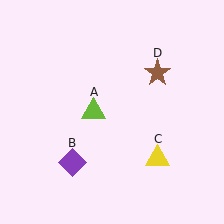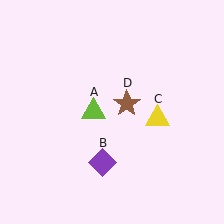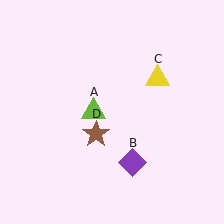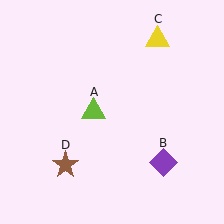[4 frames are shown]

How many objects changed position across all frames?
3 objects changed position: purple diamond (object B), yellow triangle (object C), brown star (object D).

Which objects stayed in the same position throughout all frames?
Lime triangle (object A) remained stationary.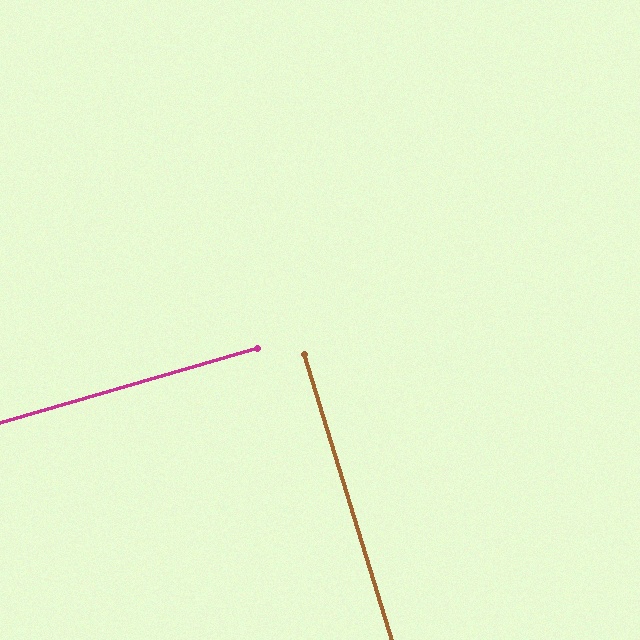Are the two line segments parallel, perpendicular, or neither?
Perpendicular — they meet at approximately 89°.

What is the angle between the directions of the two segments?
Approximately 89 degrees.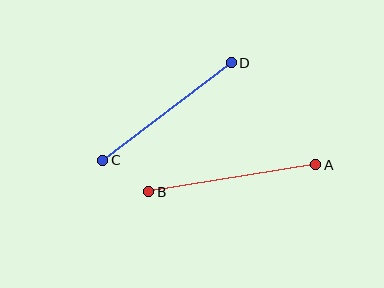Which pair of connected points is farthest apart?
Points A and B are farthest apart.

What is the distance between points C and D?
The distance is approximately 162 pixels.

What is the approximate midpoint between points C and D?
The midpoint is at approximately (167, 112) pixels.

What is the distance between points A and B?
The distance is approximately 169 pixels.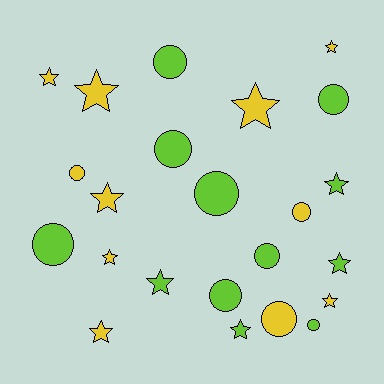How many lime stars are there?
There are 4 lime stars.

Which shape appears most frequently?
Star, with 12 objects.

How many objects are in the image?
There are 23 objects.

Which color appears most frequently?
Lime, with 12 objects.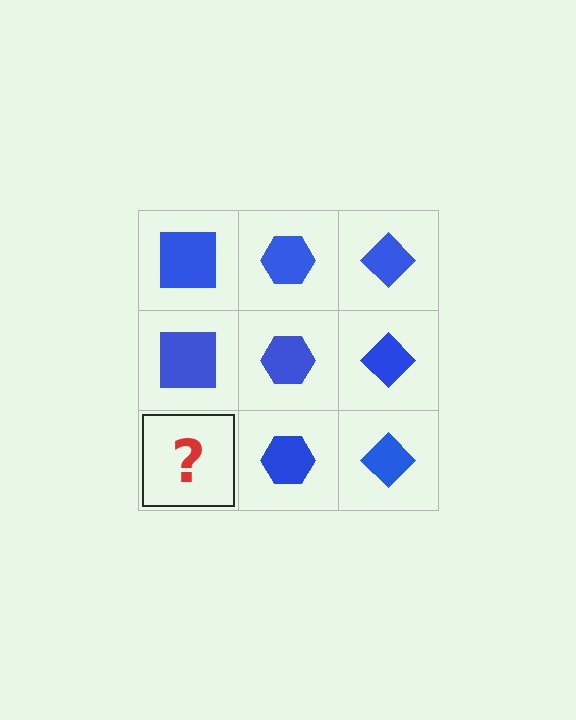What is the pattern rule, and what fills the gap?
The rule is that each column has a consistent shape. The gap should be filled with a blue square.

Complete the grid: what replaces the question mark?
The question mark should be replaced with a blue square.